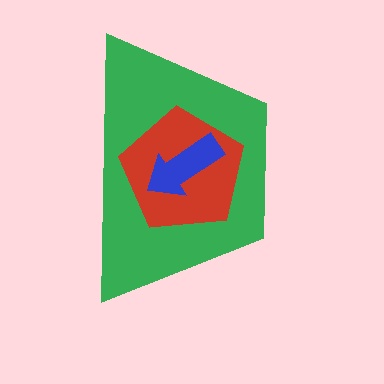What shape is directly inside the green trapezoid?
The red pentagon.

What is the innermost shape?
The blue arrow.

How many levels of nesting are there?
3.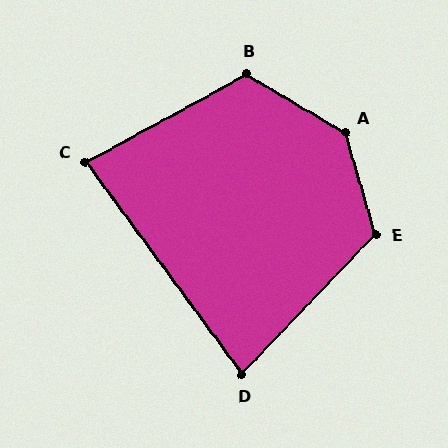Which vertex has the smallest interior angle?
D, at approximately 80 degrees.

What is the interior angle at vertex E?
Approximately 120 degrees (obtuse).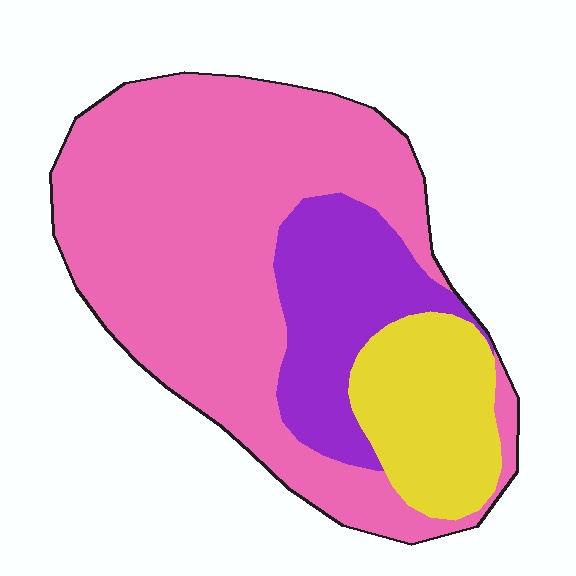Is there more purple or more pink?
Pink.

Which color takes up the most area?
Pink, at roughly 65%.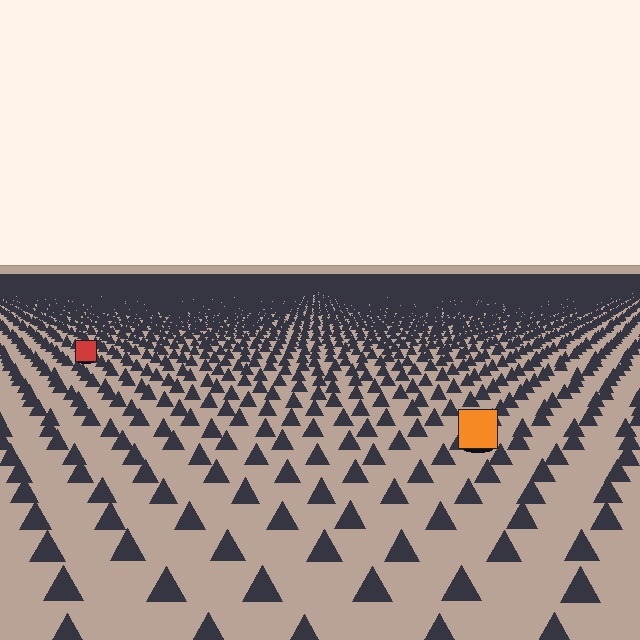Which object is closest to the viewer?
The orange square is closest. The texture marks near it are larger and more spread out.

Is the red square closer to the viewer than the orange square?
No. The orange square is closer — you can tell from the texture gradient: the ground texture is coarser near it.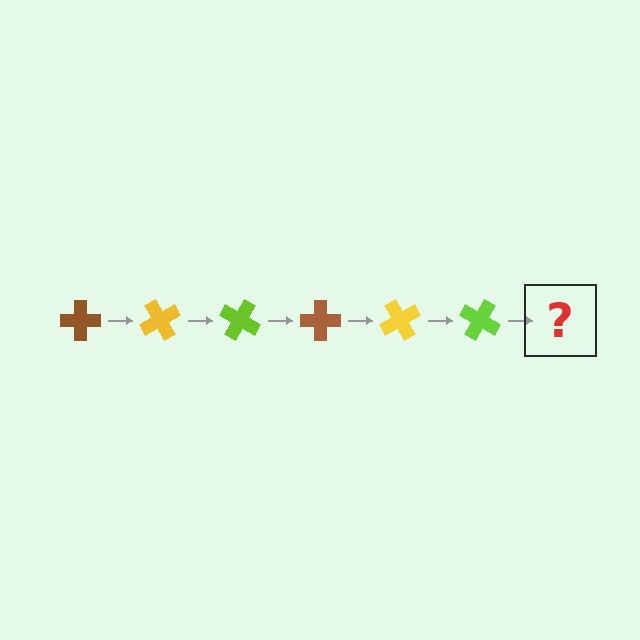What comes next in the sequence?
The next element should be a brown cross, rotated 360 degrees from the start.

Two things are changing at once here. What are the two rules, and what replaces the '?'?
The two rules are that it rotates 60 degrees each step and the color cycles through brown, yellow, and lime. The '?' should be a brown cross, rotated 360 degrees from the start.